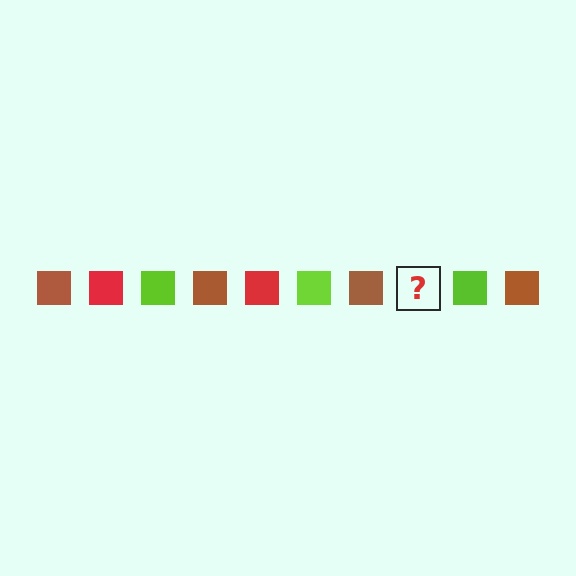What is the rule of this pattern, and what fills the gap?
The rule is that the pattern cycles through brown, red, lime squares. The gap should be filled with a red square.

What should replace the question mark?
The question mark should be replaced with a red square.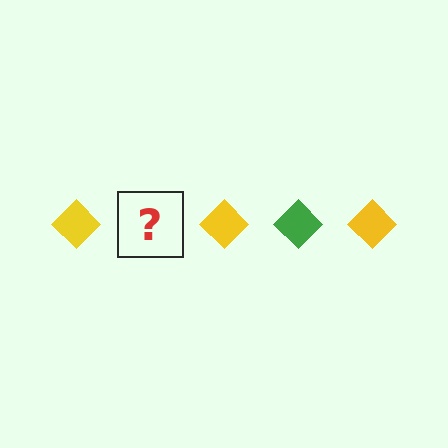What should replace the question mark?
The question mark should be replaced with a green diamond.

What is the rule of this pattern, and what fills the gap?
The rule is that the pattern cycles through yellow, green diamonds. The gap should be filled with a green diamond.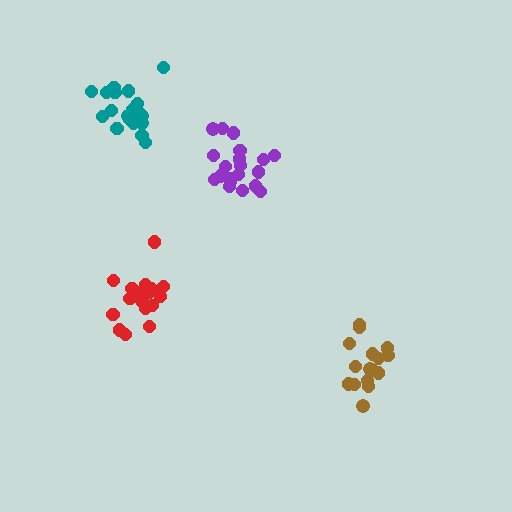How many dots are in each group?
Group 1: 19 dots, Group 2: 20 dots, Group 3: 16 dots, Group 4: 19 dots (74 total).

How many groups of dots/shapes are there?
There are 4 groups.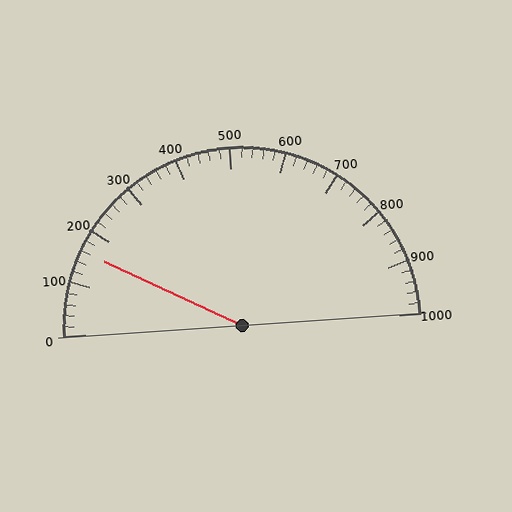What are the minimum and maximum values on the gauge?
The gauge ranges from 0 to 1000.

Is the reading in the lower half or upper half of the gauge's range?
The reading is in the lower half of the range (0 to 1000).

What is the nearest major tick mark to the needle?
The nearest major tick mark is 200.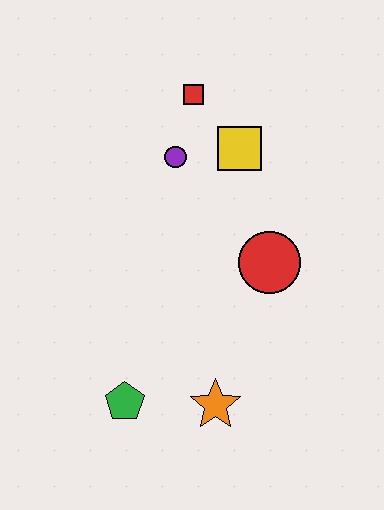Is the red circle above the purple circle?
No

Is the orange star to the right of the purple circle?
Yes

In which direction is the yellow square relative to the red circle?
The yellow square is above the red circle.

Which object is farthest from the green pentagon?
The red square is farthest from the green pentagon.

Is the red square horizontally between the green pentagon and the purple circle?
No